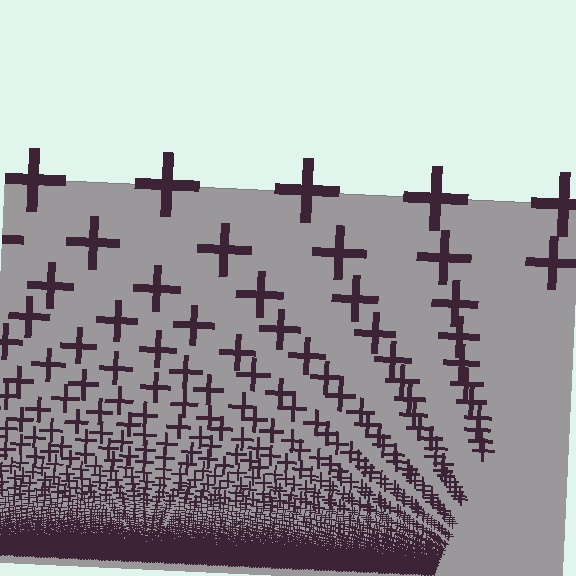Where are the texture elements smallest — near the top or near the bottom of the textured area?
Near the bottom.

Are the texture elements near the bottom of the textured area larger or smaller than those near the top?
Smaller. The gradient is inverted — elements near the bottom are smaller and denser.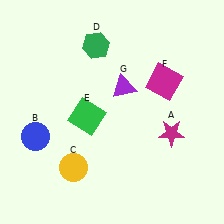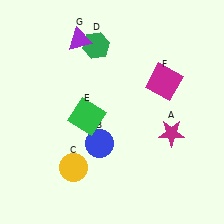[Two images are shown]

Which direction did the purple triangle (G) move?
The purple triangle (G) moved up.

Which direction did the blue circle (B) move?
The blue circle (B) moved right.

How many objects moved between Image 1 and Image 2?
2 objects moved between the two images.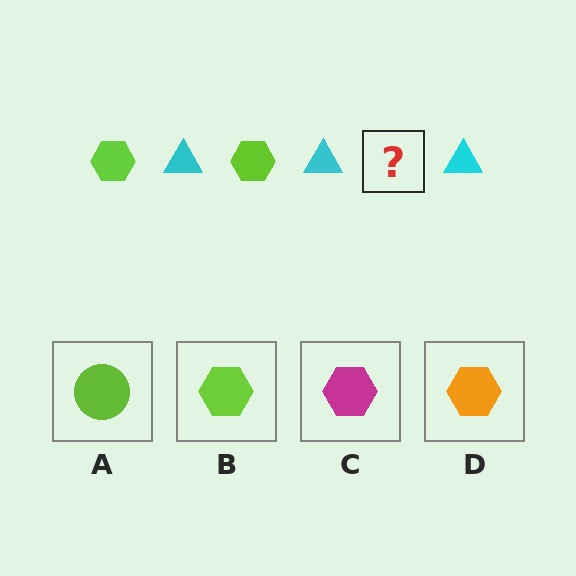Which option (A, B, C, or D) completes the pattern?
B.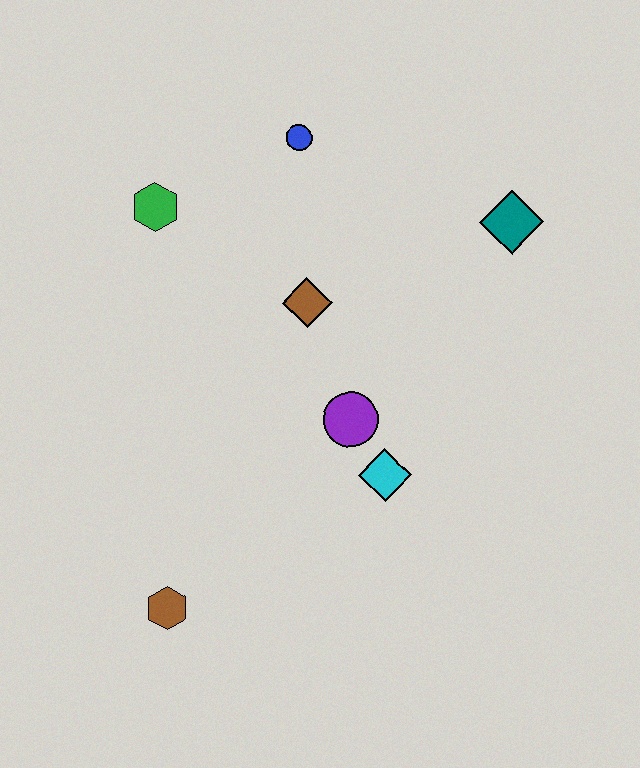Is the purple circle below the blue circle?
Yes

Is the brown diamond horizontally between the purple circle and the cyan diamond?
No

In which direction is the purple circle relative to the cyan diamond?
The purple circle is above the cyan diamond.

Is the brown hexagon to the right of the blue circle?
No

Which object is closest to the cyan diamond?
The purple circle is closest to the cyan diamond.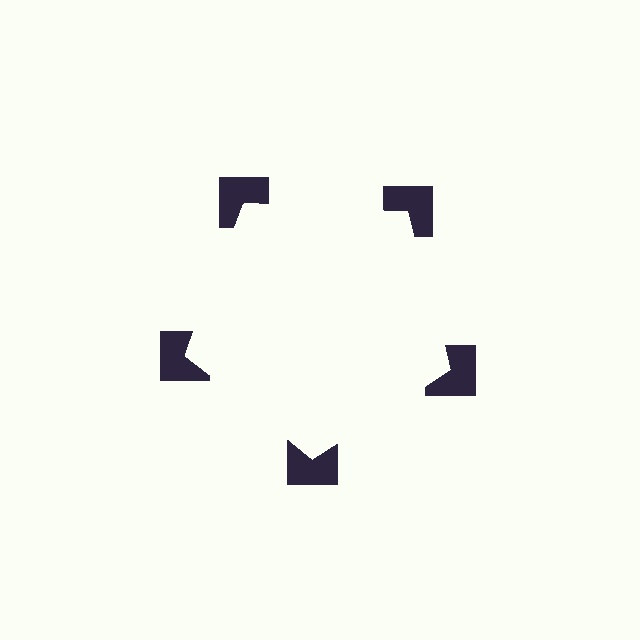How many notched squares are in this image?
There are 5 — one at each vertex of the illusory pentagon.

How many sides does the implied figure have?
5 sides.